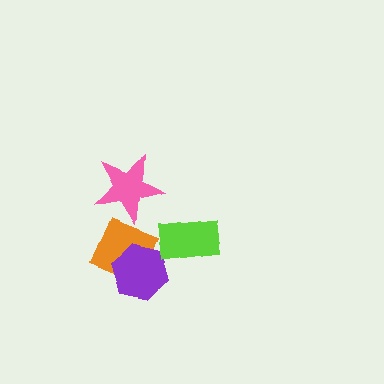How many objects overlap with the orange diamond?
2 objects overlap with the orange diamond.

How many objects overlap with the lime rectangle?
0 objects overlap with the lime rectangle.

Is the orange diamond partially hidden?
Yes, it is partially covered by another shape.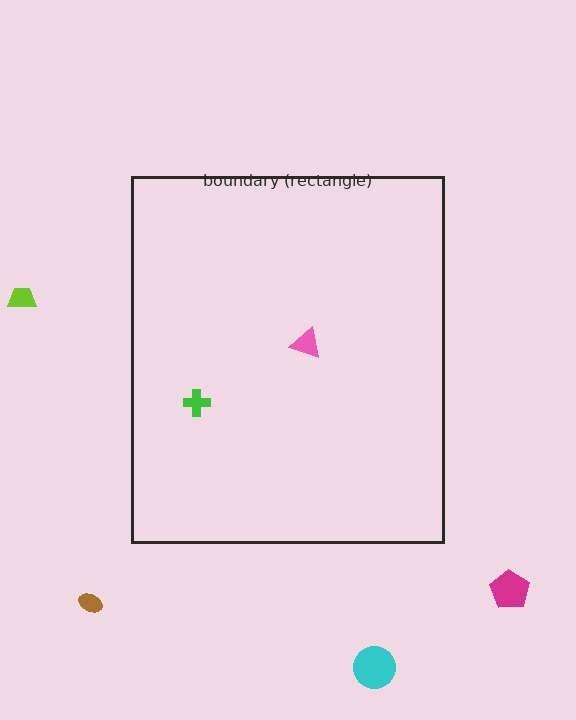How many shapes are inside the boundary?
2 inside, 4 outside.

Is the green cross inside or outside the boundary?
Inside.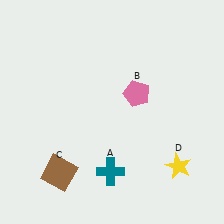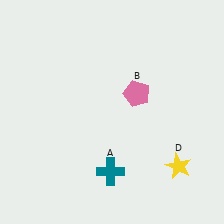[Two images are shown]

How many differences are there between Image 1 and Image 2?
There is 1 difference between the two images.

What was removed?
The brown square (C) was removed in Image 2.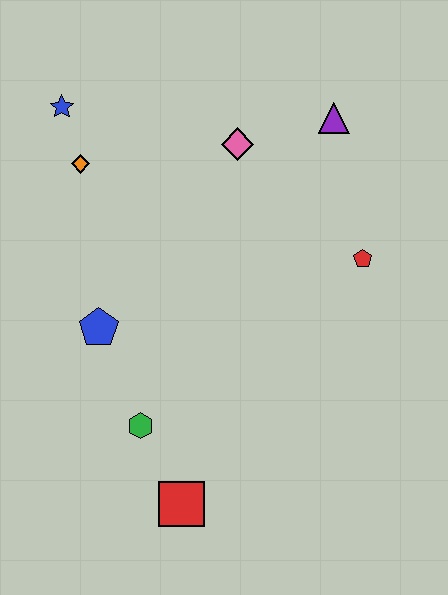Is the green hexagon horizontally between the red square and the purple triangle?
No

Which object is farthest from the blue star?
The red square is farthest from the blue star.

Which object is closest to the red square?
The green hexagon is closest to the red square.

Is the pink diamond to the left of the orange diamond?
No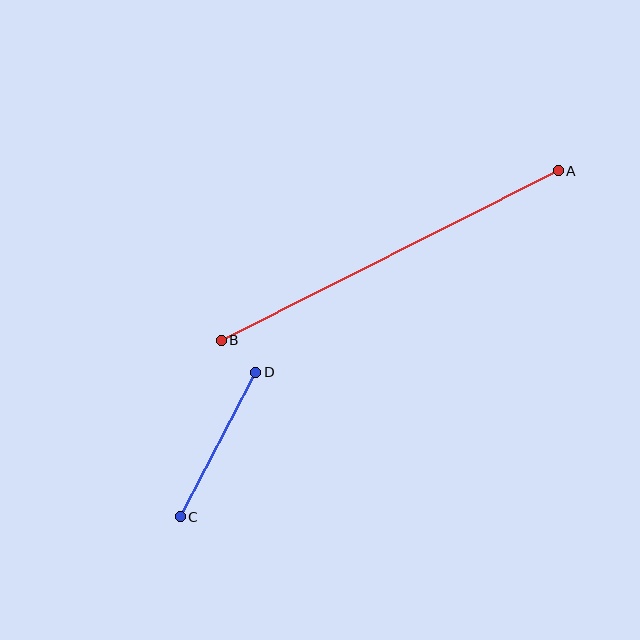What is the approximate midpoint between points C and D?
The midpoint is at approximately (218, 444) pixels.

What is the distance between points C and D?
The distance is approximately 163 pixels.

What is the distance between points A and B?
The distance is approximately 377 pixels.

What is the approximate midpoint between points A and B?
The midpoint is at approximately (390, 256) pixels.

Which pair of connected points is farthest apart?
Points A and B are farthest apart.